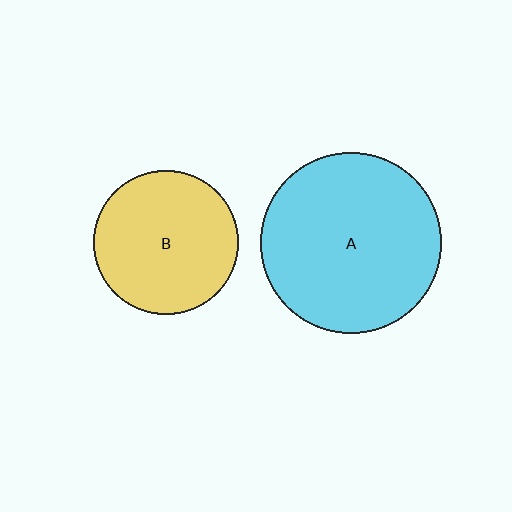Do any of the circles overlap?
No, none of the circles overlap.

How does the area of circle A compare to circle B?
Approximately 1.6 times.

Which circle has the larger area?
Circle A (cyan).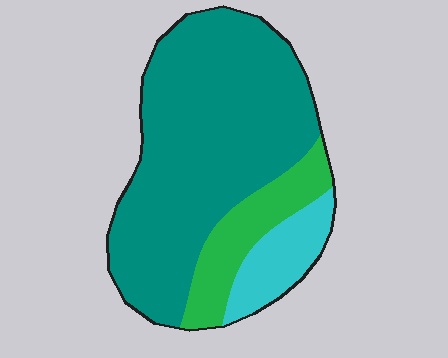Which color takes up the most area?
Teal, at roughly 70%.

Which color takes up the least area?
Cyan, at roughly 10%.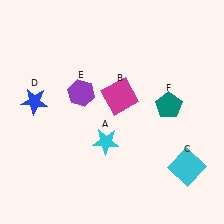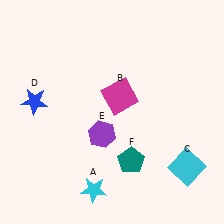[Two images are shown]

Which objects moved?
The objects that moved are: the cyan star (A), the purple hexagon (E), the teal pentagon (F).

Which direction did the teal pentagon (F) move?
The teal pentagon (F) moved down.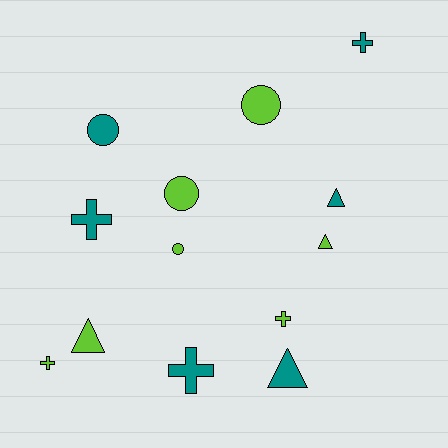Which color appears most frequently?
Lime, with 7 objects.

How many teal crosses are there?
There are 3 teal crosses.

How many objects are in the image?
There are 13 objects.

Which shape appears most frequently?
Cross, with 5 objects.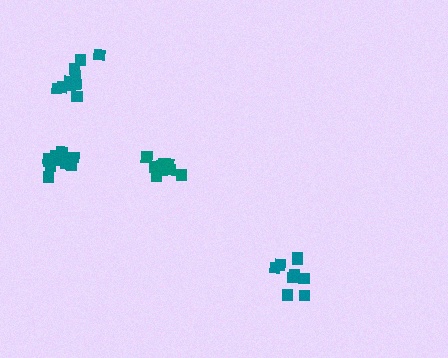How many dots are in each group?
Group 1: 9 dots, Group 2: 9 dots, Group 3: 11 dots, Group 4: 10 dots (39 total).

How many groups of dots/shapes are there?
There are 4 groups.